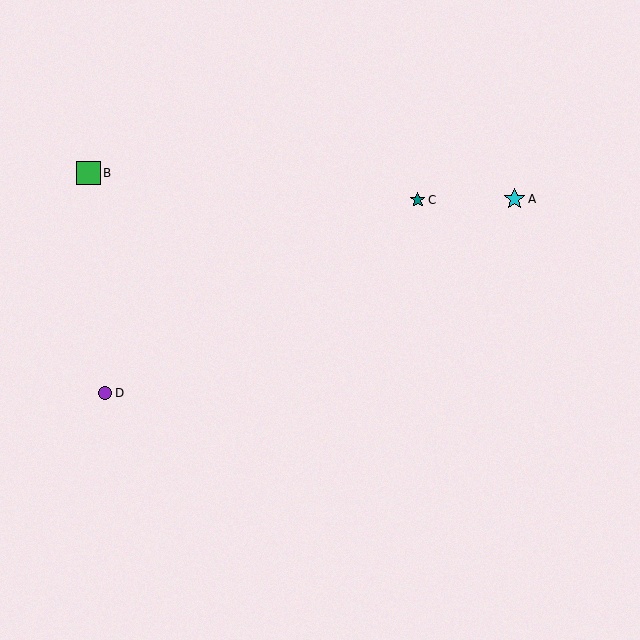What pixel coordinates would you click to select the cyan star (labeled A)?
Click at (515, 199) to select the cyan star A.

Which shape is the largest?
The green square (labeled B) is the largest.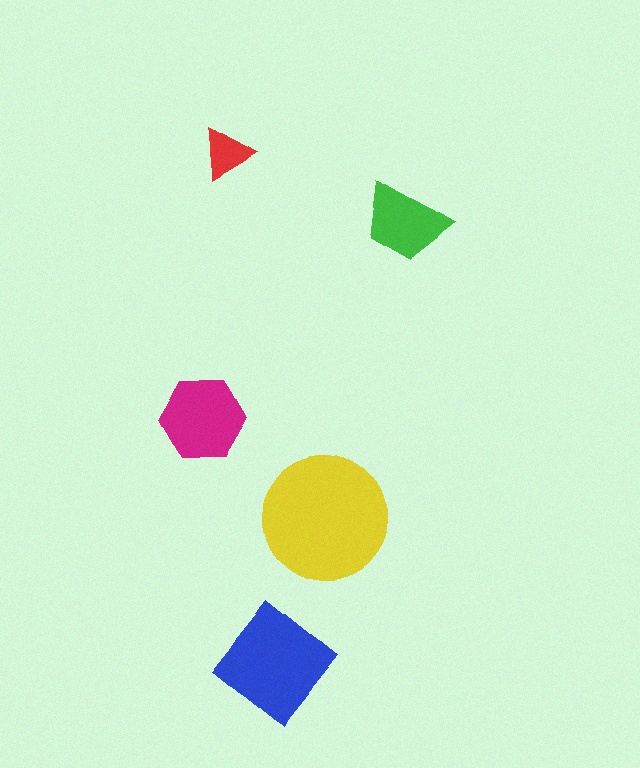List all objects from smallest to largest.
The red triangle, the green trapezoid, the magenta hexagon, the blue diamond, the yellow circle.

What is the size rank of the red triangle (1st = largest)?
5th.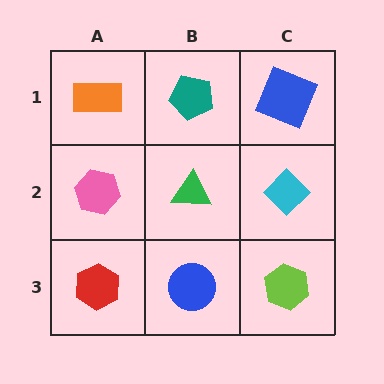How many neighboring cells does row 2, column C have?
3.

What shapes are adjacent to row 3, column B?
A green triangle (row 2, column B), a red hexagon (row 3, column A), a lime hexagon (row 3, column C).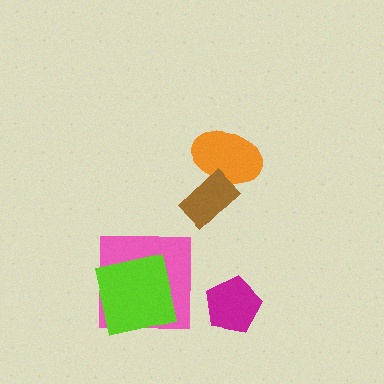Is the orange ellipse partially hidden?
Yes, it is partially covered by another shape.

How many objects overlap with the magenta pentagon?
0 objects overlap with the magenta pentagon.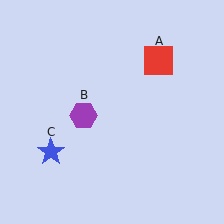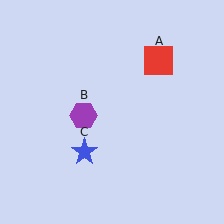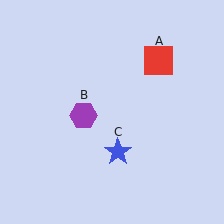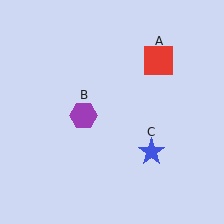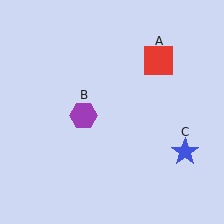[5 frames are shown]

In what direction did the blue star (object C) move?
The blue star (object C) moved right.